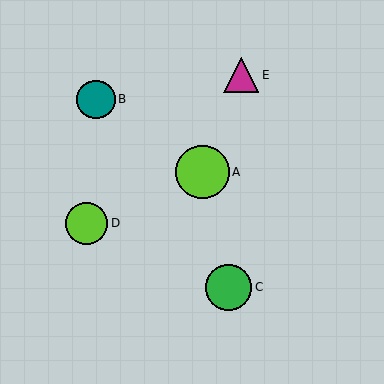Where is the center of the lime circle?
The center of the lime circle is at (86, 223).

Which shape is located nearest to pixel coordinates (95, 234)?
The lime circle (labeled D) at (86, 223) is nearest to that location.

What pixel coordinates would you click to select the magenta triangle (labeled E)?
Click at (241, 75) to select the magenta triangle E.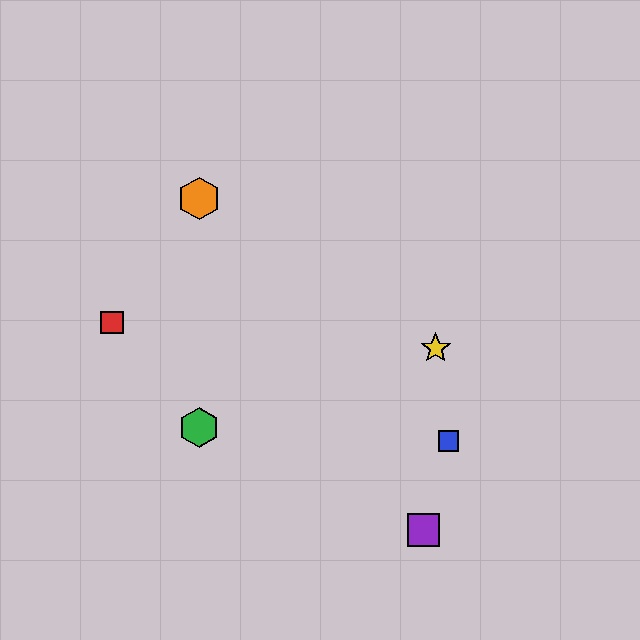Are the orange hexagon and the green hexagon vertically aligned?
Yes, both are at x≈199.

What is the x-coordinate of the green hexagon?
The green hexagon is at x≈199.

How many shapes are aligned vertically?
2 shapes (the green hexagon, the orange hexagon) are aligned vertically.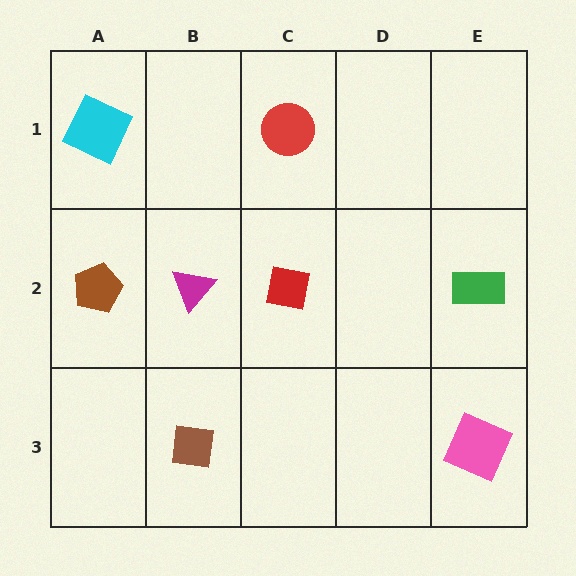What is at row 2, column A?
A brown pentagon.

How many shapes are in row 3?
2 shapes.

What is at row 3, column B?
A brown square.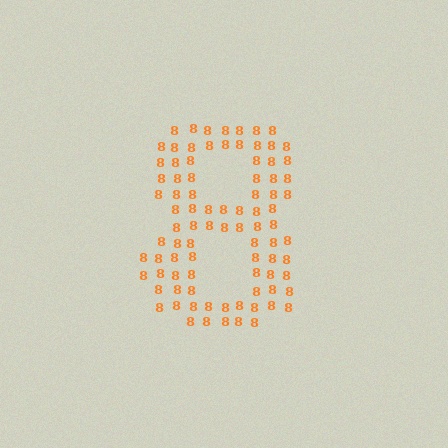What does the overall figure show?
The overall figure shows the digit 8.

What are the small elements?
The small elements are digit 8's.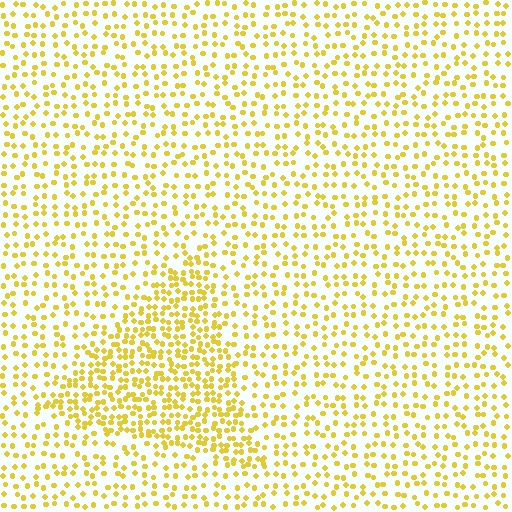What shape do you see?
I see a triangle.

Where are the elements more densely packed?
The elements are more densely packed inside the triangle boundary.